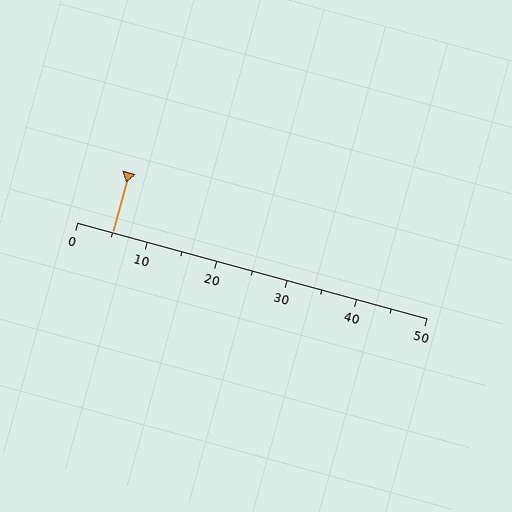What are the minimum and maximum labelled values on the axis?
The axis runs from 0 to 50.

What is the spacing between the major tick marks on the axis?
The major ticks are spaced 10 apart.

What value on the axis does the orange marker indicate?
The marker indicates approximately 5.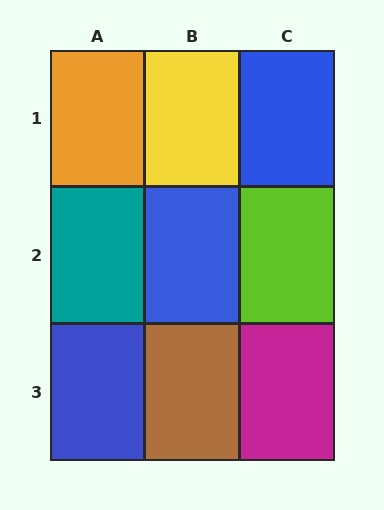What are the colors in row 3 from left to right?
Blue, brown, magenta.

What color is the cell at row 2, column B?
Blue.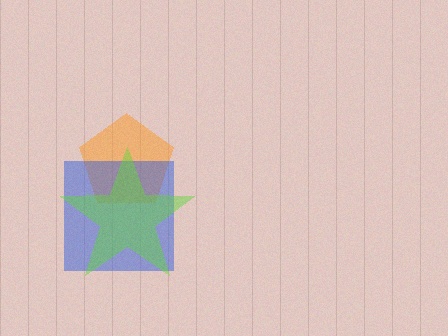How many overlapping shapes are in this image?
There are 3 overlapping shapes in the image.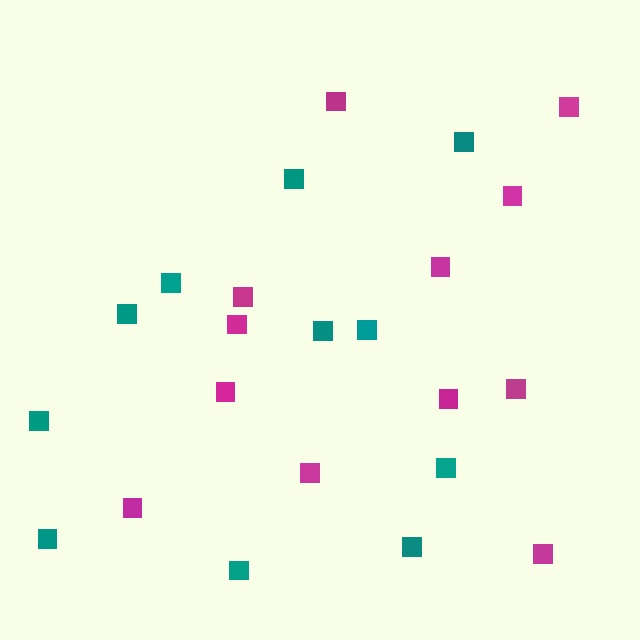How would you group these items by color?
There are 2 groups: one group of magenta squares (12) and one group of teal squares (11).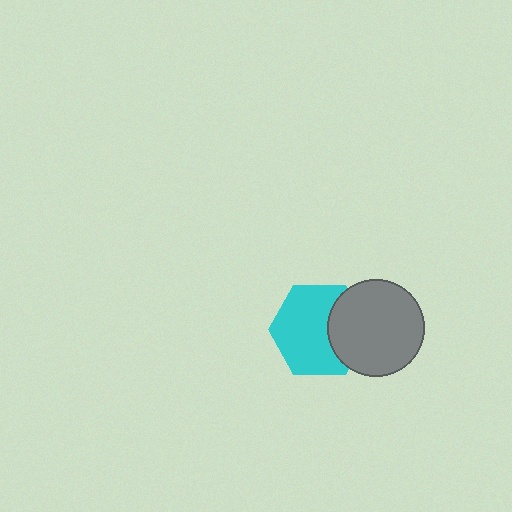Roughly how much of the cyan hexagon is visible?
Most of it is visible (roughly 70%).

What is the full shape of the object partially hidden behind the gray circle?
The partially hidden object is a cyan hexagon.